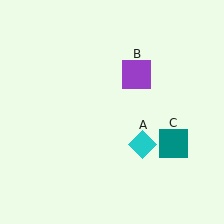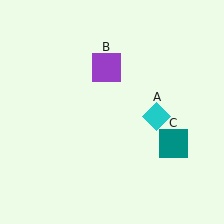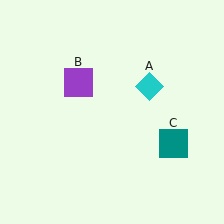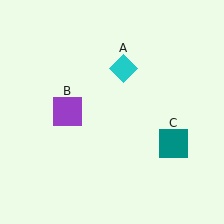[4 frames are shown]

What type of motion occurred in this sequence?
The cyan diamond (object A), purple square (object B) rotated counterclockwise around the center of the scene.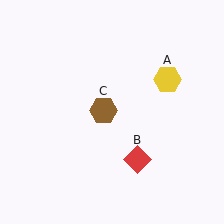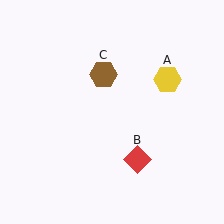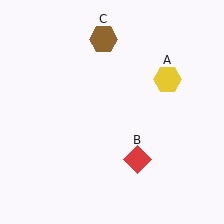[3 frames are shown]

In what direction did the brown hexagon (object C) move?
The brown hexagon (object C) moved up.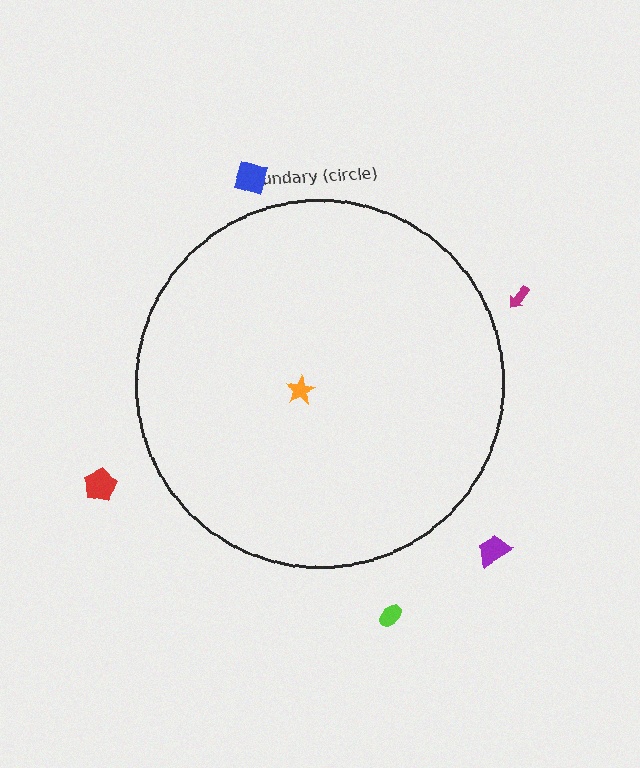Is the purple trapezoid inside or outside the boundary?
Outside.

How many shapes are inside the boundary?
1 inside, 5 outside.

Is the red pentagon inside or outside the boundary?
Outside.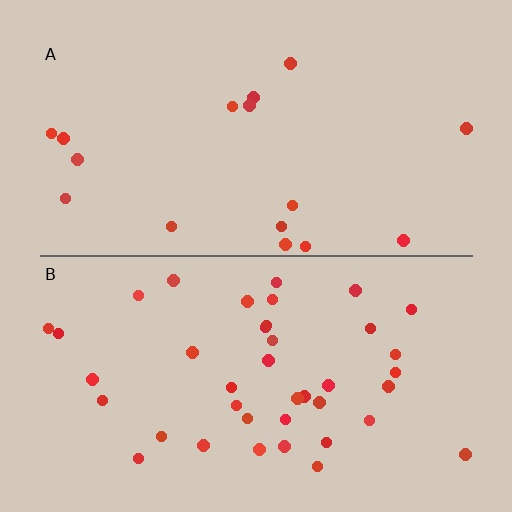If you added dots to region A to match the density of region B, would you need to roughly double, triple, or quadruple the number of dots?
Approximately double.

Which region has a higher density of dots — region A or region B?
B (the bottom).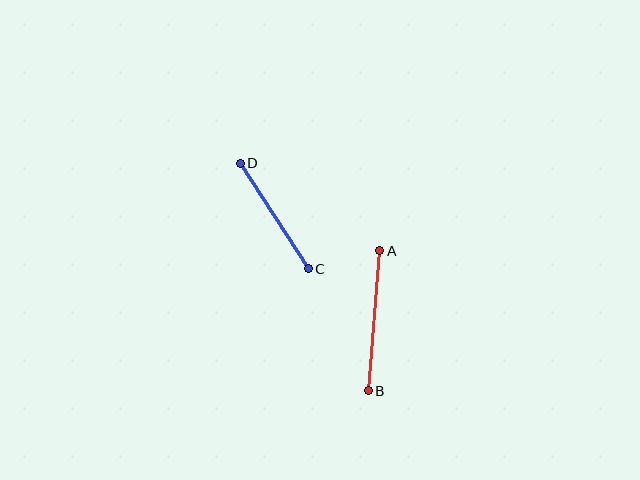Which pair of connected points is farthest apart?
Points A and B are farthest apart.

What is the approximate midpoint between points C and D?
The midpoint is at approximately (274, 216) pixels.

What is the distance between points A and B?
The distance is approximately 141 pixels.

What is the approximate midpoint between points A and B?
The midpoint is at approximately (374, 321) pixels.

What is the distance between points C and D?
The distance is approximately 125 pixels.